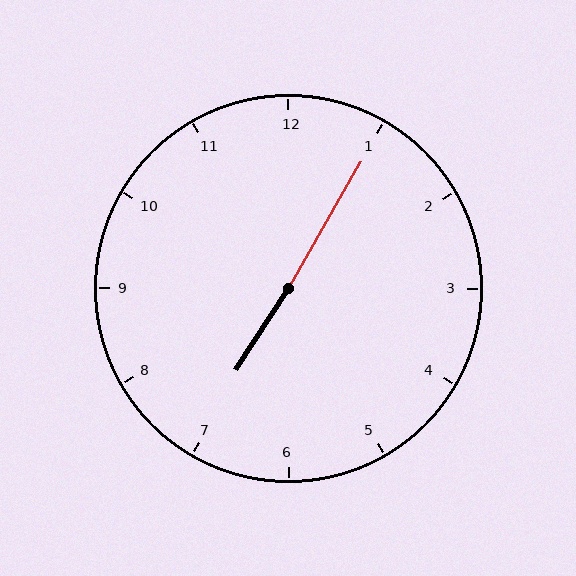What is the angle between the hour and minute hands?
Approximately 178 degrees.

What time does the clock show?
7:05.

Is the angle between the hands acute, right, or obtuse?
It is obtuse.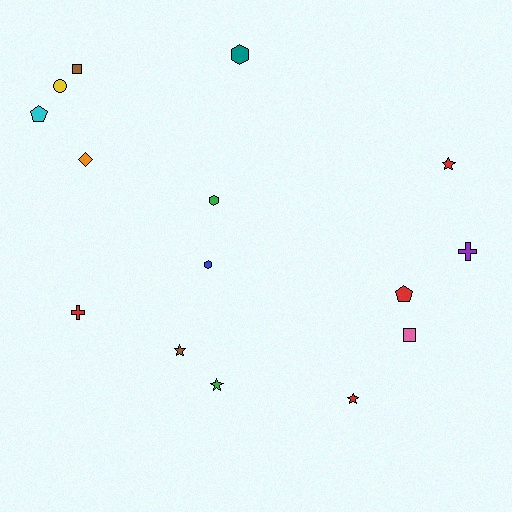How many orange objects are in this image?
There is 1 orange object.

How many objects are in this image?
There are 15 objects.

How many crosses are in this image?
There are 2 crosses.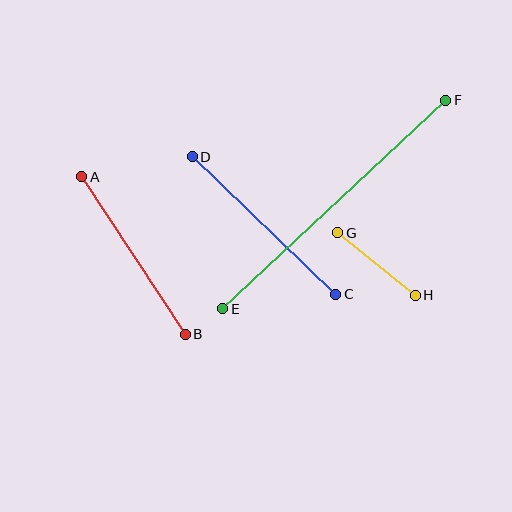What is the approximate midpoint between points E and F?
The midpoint is at approximately (334, 204) pixels.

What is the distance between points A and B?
The distance is approximately 188 pixels.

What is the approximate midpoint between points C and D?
The midpoint is at approximately (264, 225) pixels.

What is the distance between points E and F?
The distance is approximately 305 pixels.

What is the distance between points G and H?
The distance is approximately 100 pixels.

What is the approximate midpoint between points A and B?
The midpoint is at approximately (134, 255) pixels.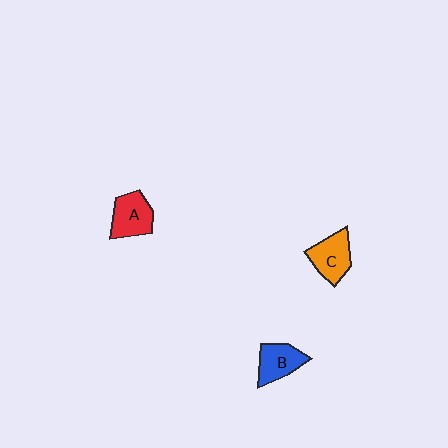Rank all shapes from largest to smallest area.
From largest to smallest: A (red), C (orange), B (blue).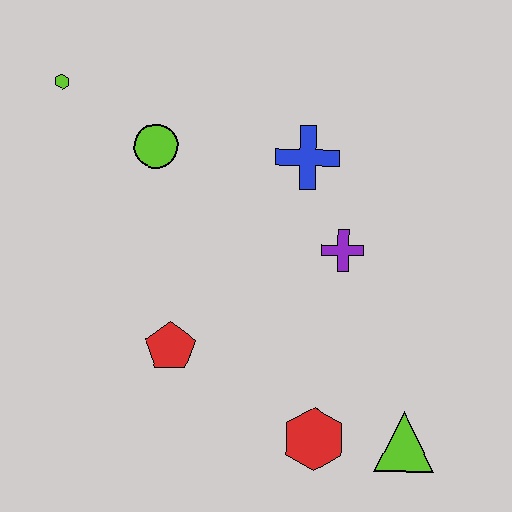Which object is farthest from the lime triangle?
The lime hexagon is farthest from the lime triangle.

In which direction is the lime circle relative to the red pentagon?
The lime circle is above the red pentagon.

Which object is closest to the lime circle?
The lime hexagon is closest to the lime circle.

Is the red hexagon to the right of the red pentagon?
Yes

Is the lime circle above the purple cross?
Yes